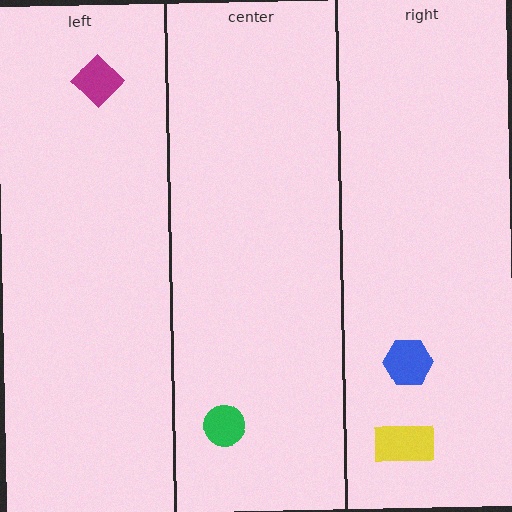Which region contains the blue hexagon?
The right region.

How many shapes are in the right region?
2.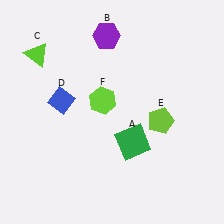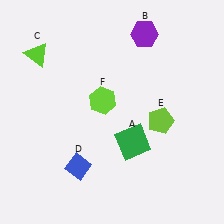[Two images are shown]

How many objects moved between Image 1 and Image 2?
2 objects moved between the two images.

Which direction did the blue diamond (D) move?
The blue diamond (D) moved down.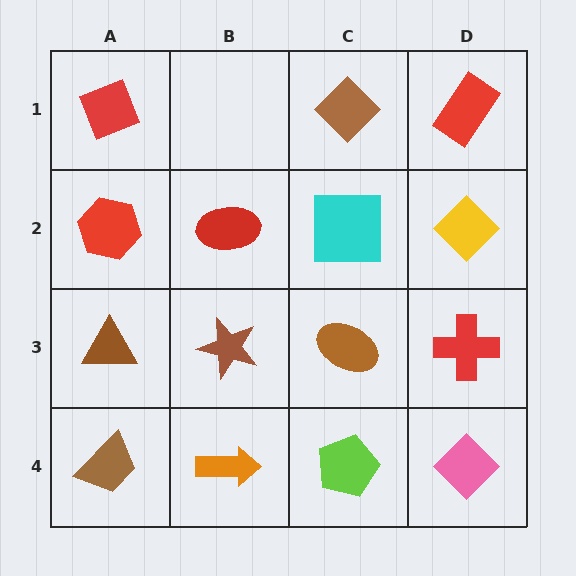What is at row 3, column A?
A brown triangle.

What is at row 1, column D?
A red rectangle.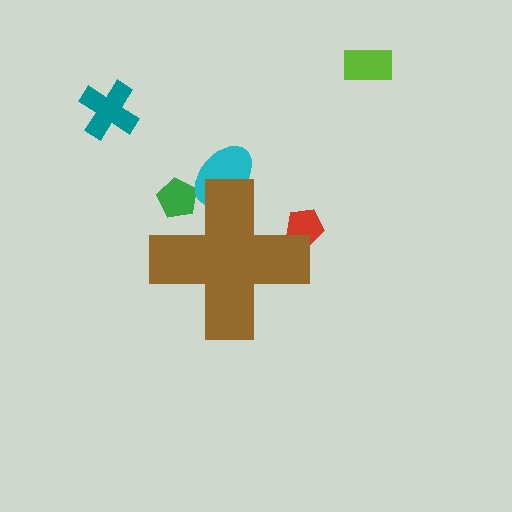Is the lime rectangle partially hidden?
No, the lime rectangle is fully visible.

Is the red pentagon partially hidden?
Yes, the red pentagon is partially hidden behind the brown cross.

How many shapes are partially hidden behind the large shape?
3 shapes are partially hidden.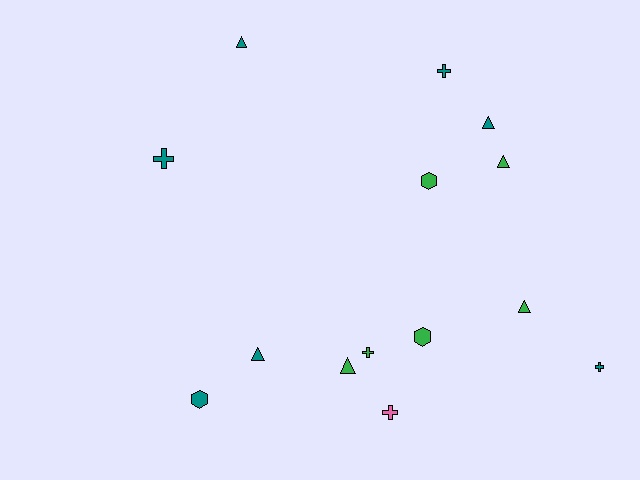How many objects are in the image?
There are 14 objects.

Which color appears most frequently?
Teal, with 7 objects.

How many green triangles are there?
There are 3 green triangles.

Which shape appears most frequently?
Triangle, with 6 objects.